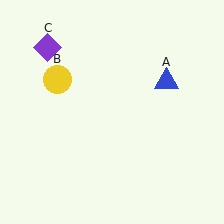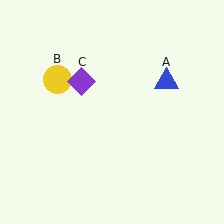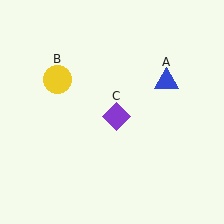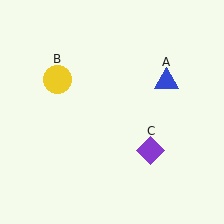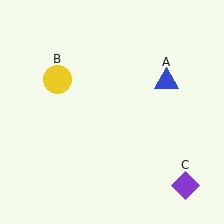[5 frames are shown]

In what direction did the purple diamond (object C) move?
The purple diamond (object C) moved down and to the right.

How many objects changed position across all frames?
1 object changed position: purple diamond (object C).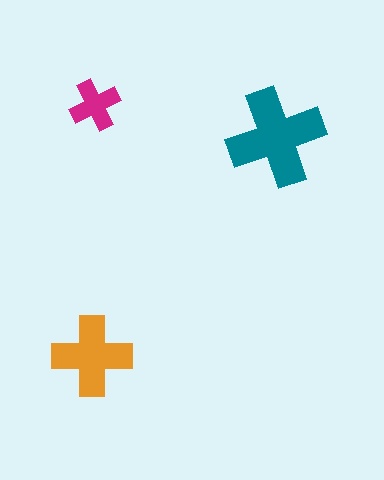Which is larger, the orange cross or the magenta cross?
The orange one.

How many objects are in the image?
There are 3 objects in the image.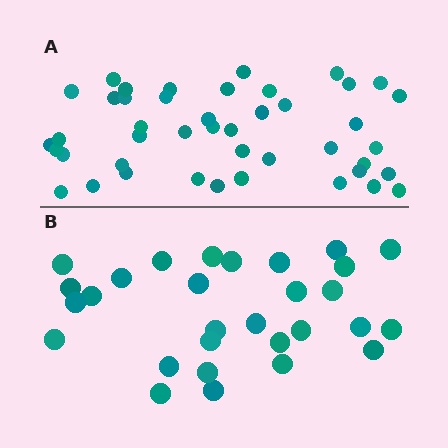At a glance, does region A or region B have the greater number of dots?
Region A (the top region) has more dots.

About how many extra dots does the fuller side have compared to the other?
Region A has approximately 15 more dots than region B.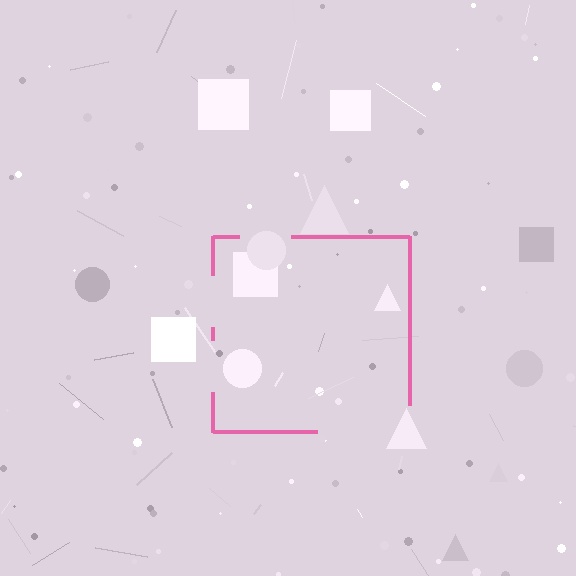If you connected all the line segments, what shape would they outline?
They would outline a square.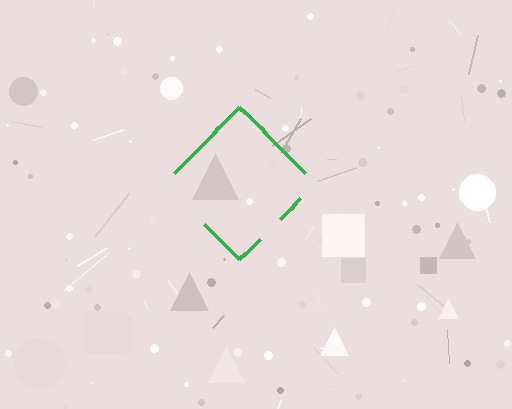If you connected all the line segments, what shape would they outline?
They would outline a diamond.